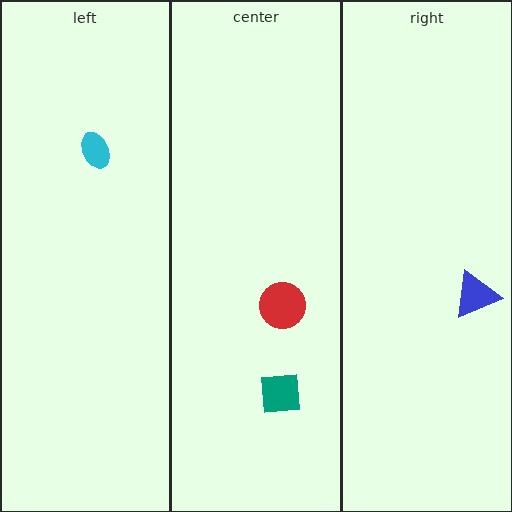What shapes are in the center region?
The teal square, the red circle.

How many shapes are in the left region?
1.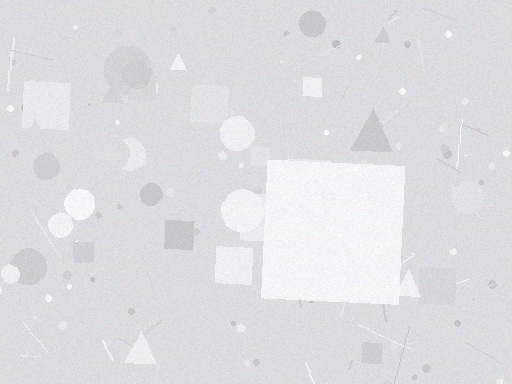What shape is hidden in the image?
A square is hidden in the image.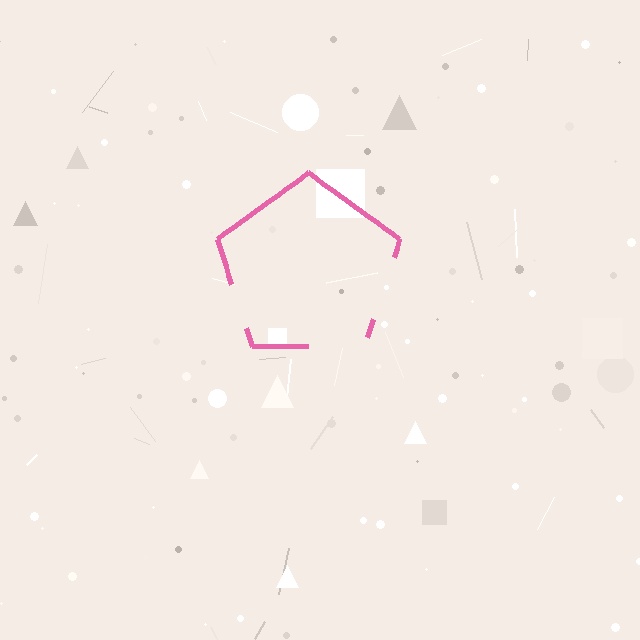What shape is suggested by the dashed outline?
The dashed outline suggests a pentagon.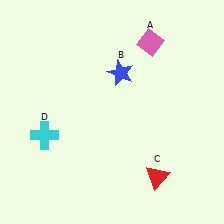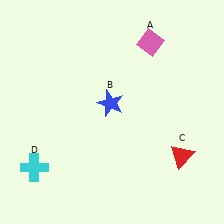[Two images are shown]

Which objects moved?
The objects that moved are: the blue star (B), the red triangle (C), the cyan cross (D).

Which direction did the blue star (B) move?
The blue star (B) moved down.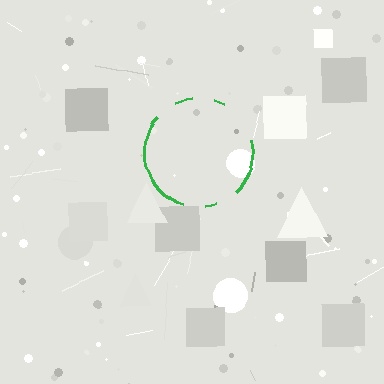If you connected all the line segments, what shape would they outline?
They would outline a circle.